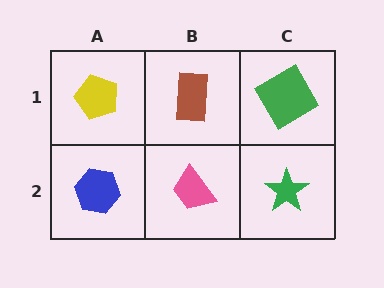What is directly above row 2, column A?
A yellow pentagon.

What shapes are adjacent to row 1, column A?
A blue hexagon (row 2, column A), a brown rectangle (row 1, column B).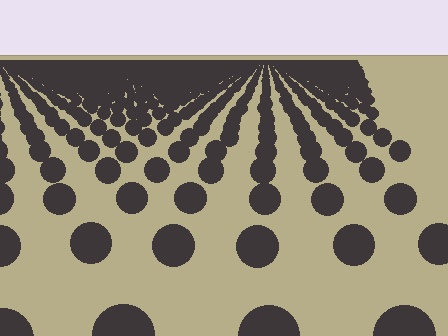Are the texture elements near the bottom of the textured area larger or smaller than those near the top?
Larger. Near the bottom, elements are closer to the viewer and appear at a bigger on-screen size.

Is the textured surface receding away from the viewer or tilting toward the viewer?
The surface is receding away from the viewer. Texture elements get smaller and denser toward the top.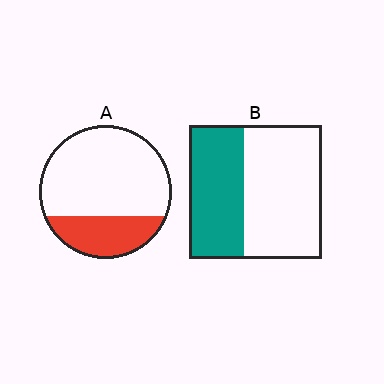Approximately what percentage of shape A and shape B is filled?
A is approximately 30% and B is approximately 40%.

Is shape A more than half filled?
No.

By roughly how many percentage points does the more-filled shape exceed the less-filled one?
By roughly 15 percentage points (B over A).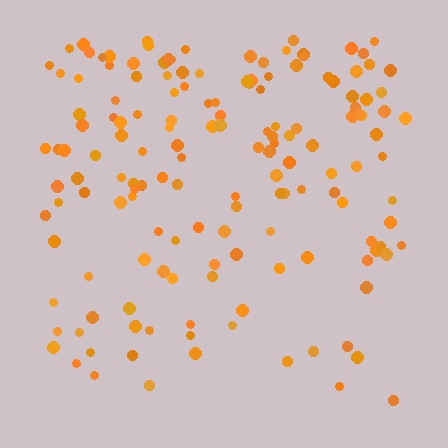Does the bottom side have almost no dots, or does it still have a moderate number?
Still a moderate number, just noticeably fewer than the top.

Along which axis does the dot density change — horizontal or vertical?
Vertical.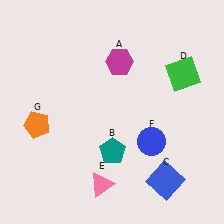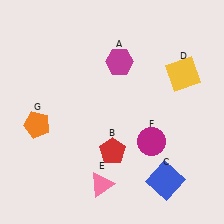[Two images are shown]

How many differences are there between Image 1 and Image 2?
There are 3 differences between the two images.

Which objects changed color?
B changed from teal to red. D changed from green to yellow. F changed from blue to magenta.